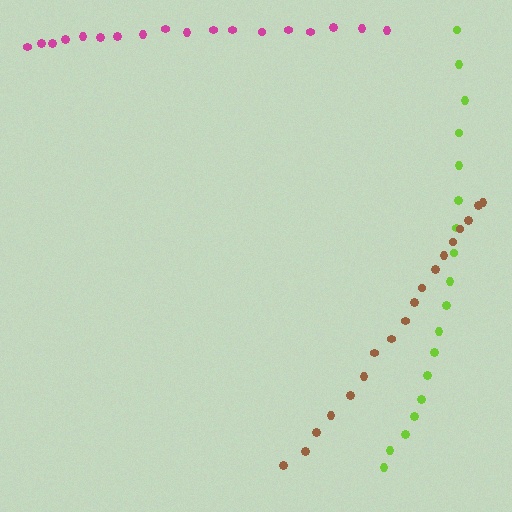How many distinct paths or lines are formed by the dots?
There are 3 distinct paths.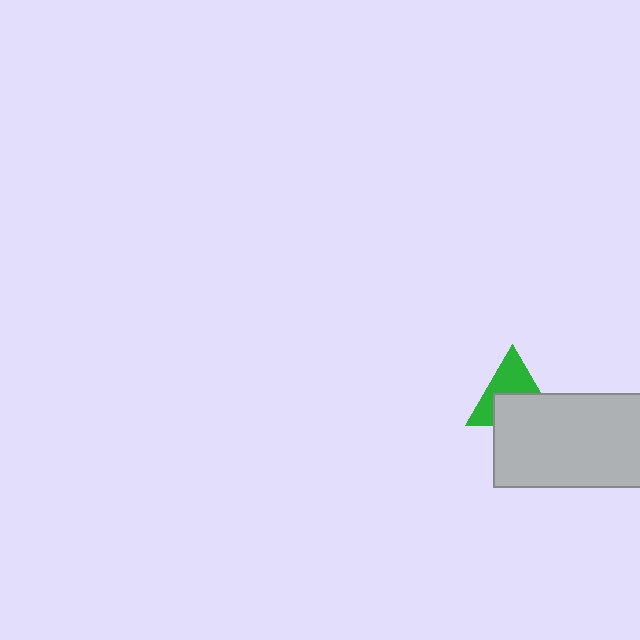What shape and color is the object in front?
The object in front is a light gray rectangle.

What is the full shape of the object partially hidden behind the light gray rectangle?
The partially hidden object is a green triangle.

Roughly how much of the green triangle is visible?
About half of it is visible (roughly 53%).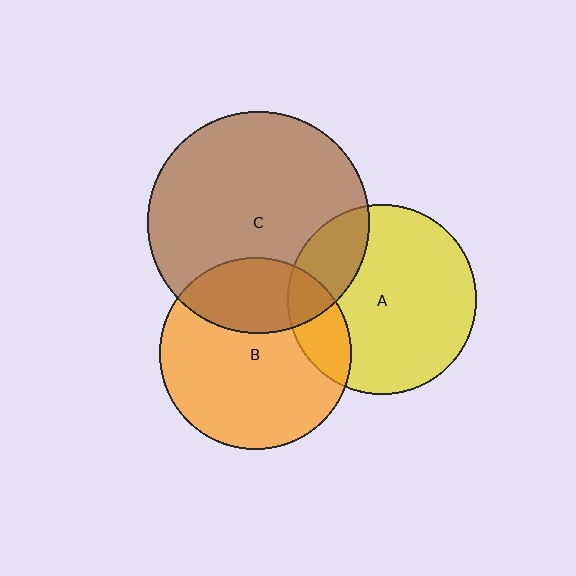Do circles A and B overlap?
Yes.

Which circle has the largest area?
Circle C (brown).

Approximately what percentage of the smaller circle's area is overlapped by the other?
Approximately 15%.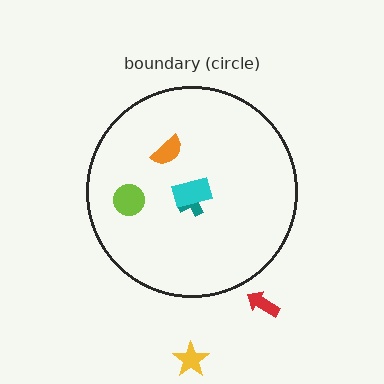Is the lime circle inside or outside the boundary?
Inside.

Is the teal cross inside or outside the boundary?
Inside.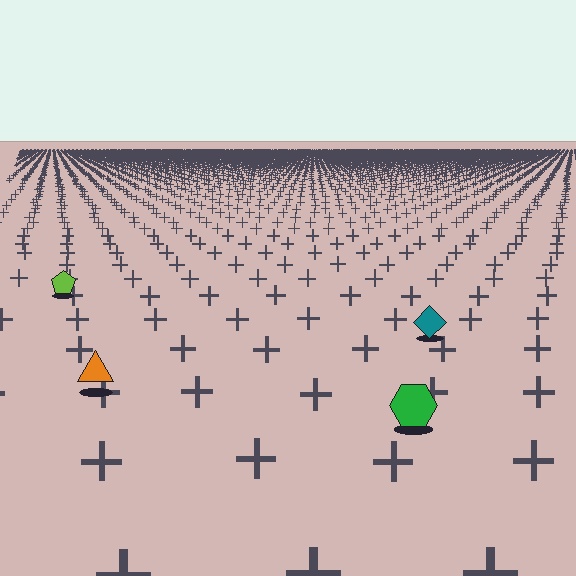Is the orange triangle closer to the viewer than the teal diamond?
Yes. The orange triangle is closer — you can tell from the texture gradient: the ground texture is coarser near it.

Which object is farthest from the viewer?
The lime pentagon is farthest from the viewer. It appears smaller and the ground texture around it is denser.